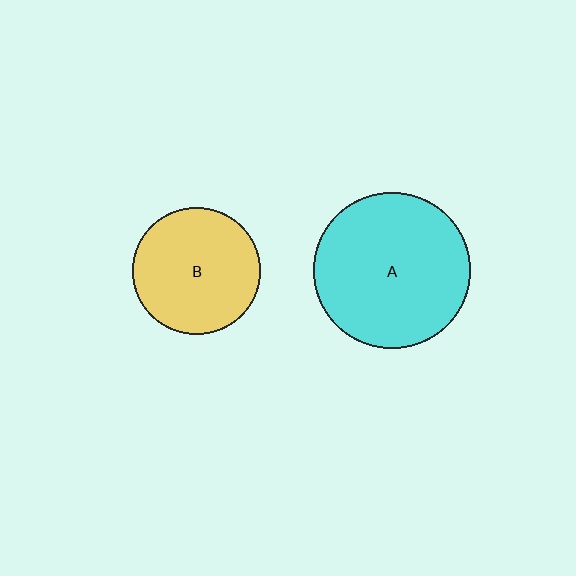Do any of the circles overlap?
No, none of the circles overlap.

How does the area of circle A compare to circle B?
Approximately 1.5 times.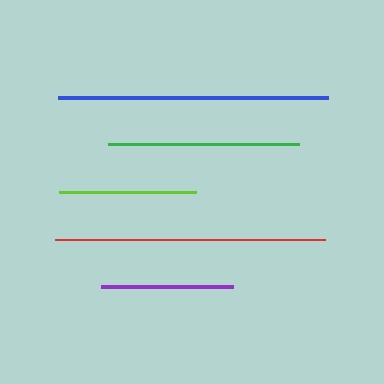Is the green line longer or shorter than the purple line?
The green line is longer than the purple line.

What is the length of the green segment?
The green segment is approximately 190 pixels long.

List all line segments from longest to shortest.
From longest to shortest: blue, red, green, lime, purple.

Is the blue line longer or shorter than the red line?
The blue line is longer than the red line.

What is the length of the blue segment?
The blue segment is approximately 271 pixels long.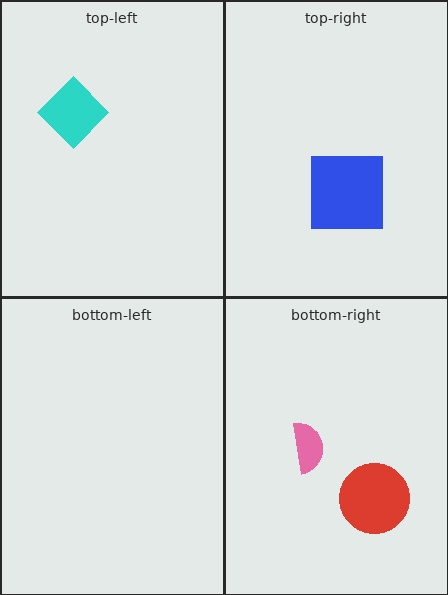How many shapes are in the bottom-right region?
2.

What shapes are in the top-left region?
The cyan diamond.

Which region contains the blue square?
The top-right region.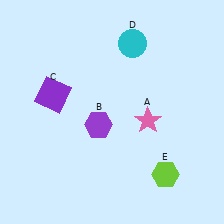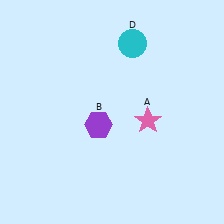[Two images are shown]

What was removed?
The purple square (C), the lime hexagon (E) were removed in Image 2.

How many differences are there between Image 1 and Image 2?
There are 2 differences between the two images.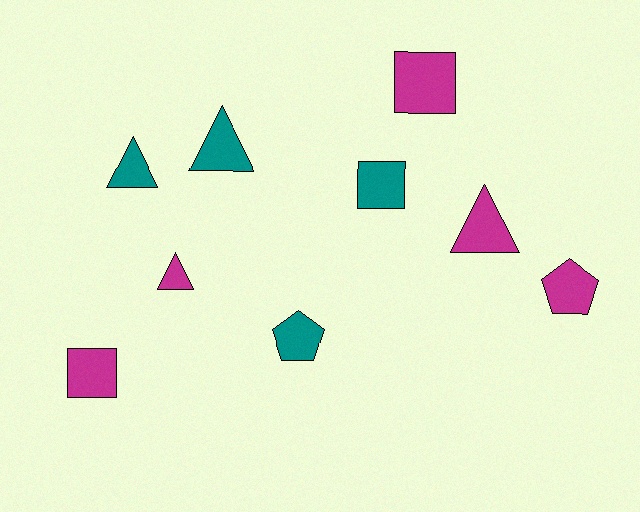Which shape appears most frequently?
Triangle, with 4 objects.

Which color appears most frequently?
Magenta, with 5 objects.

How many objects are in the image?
There are 9 objects.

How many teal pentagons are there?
There is 1 teal pentagon.